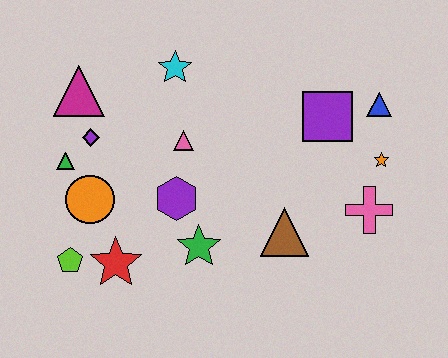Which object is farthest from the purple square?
The lime pentagon is farthest from the purple square.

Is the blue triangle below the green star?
No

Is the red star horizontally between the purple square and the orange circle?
Yes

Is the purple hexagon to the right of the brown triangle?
No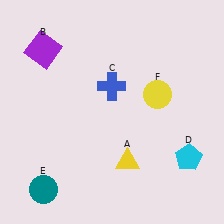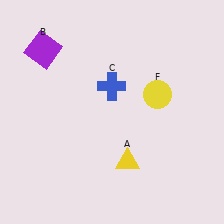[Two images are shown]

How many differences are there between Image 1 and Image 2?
There are 2 differences between the two images.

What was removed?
The teal circle (E), the cyan pentagon (D) were removed in Image 2.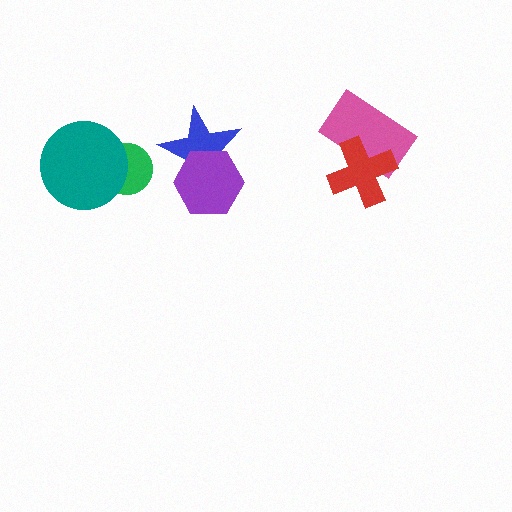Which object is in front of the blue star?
The purple hexagon is in front of the blue star.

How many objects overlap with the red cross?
1 object overlaps with the red cross.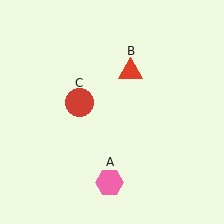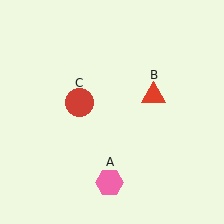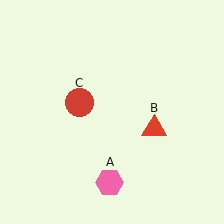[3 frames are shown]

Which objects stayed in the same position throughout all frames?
Pink hexagon (object A) and red circle (object C) remained stationary.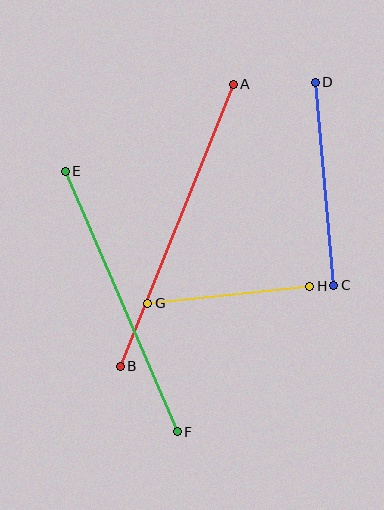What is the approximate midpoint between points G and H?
The midpoint is at approximately (229, 295) pixels.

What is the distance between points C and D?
The distance is approximately 204 pixels.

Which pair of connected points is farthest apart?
Points A and B are farthest apart.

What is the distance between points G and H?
The distance is approximately 163 pixels.